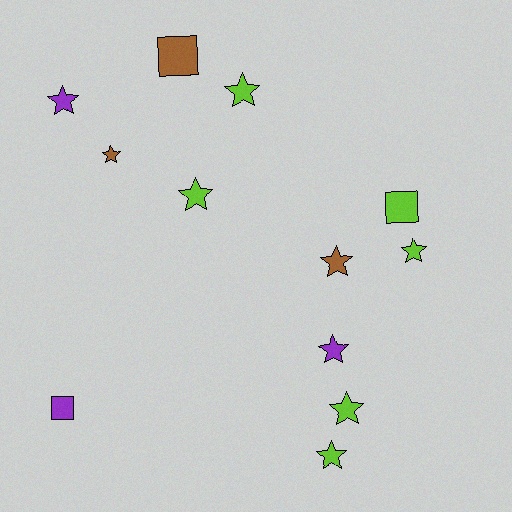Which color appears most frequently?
Lime, with 6 objects.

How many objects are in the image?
There are 12 objects.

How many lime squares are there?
There is 1 lime square.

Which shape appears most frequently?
Star, with 9 objects.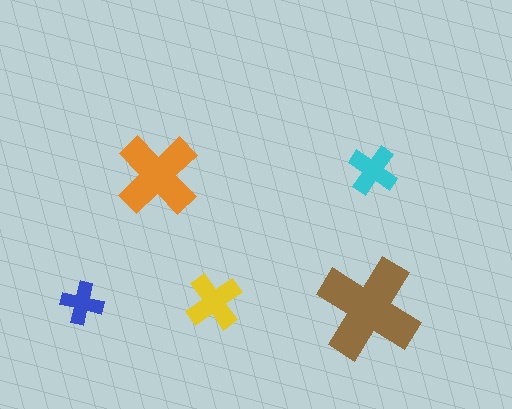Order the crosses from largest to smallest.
the brown one, the orange one, the yellow one, the cyan one, the blue one.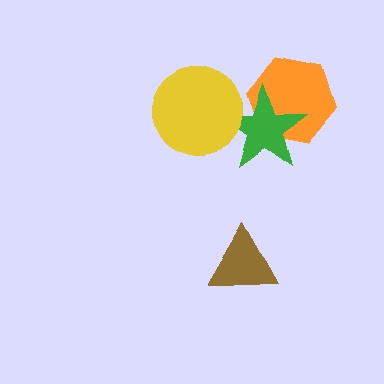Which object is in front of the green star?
The yellow circle is in front of the green star.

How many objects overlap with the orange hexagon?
1 object overlaps with the orange hexagon.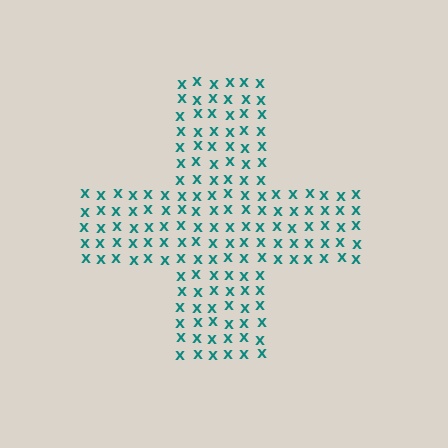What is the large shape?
The large shape is a cross.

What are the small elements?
The small elements are letter X's.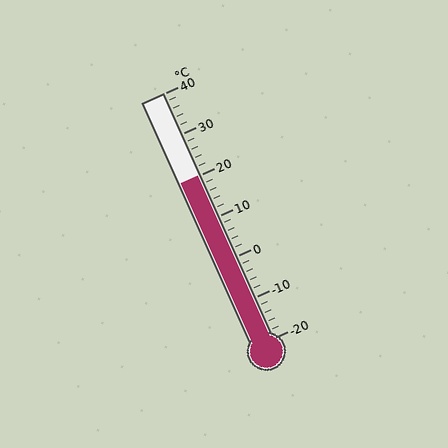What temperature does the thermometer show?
The thermometer shows approximately 20°C.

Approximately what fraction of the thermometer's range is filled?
The thermometer is filled to approximately 65% of its range.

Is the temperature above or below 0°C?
The temperature is above 0°C.